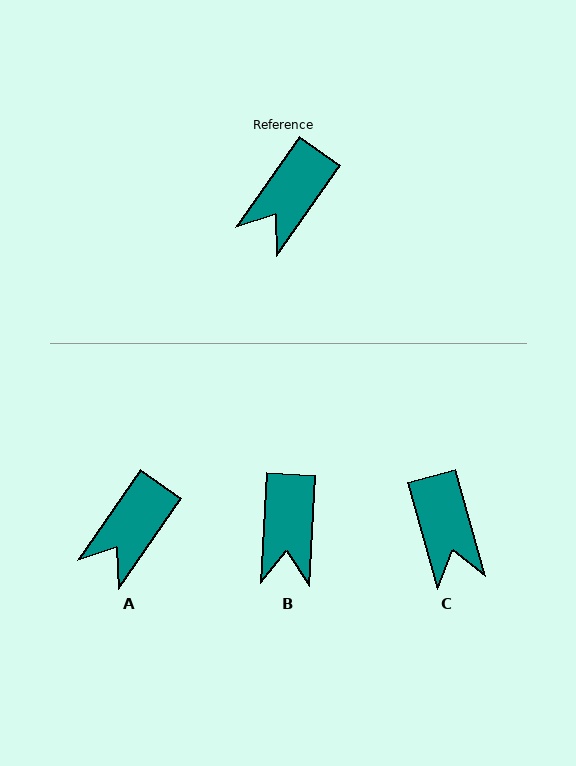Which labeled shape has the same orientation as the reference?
A.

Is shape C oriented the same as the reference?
No, it is off by about 50 degrees.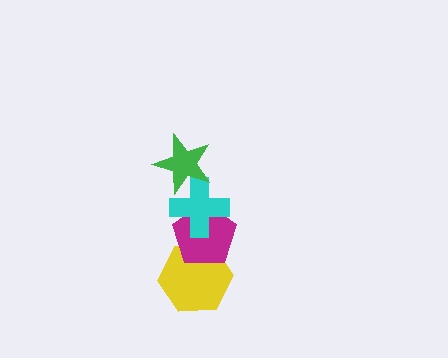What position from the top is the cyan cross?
The cyan cross is 2nd from the top.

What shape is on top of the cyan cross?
The green star is on top of the cyan cross.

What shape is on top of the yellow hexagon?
The magenta pentagon is on top of the yellow hexagon.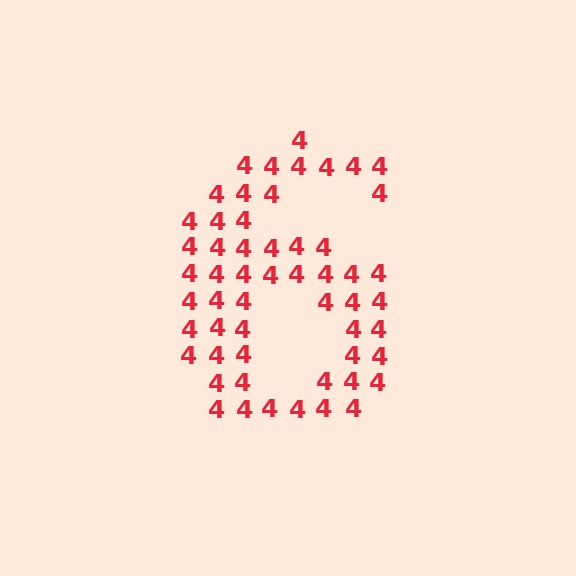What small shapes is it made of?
It is made of small digit 4's.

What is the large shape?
The large shape is the digit 6.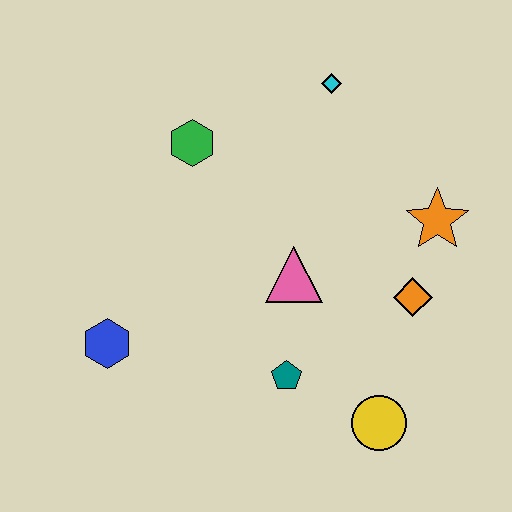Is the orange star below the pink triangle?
No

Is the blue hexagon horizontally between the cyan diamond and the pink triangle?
No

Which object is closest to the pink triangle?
The teal pentagon is closest to the pink triangle.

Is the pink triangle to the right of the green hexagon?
Yes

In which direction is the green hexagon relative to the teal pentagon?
The green hexagon is above the teal pentagon.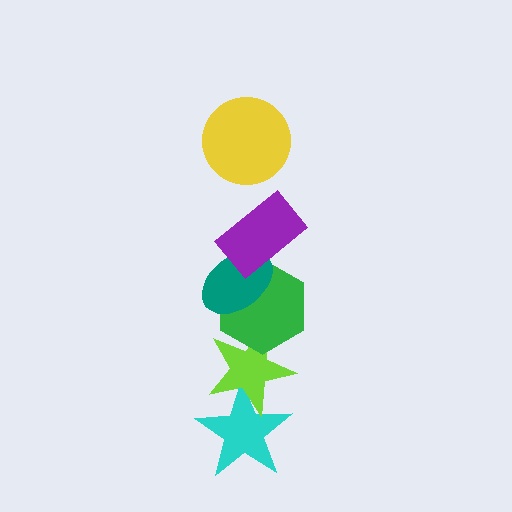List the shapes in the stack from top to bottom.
From top to bottom: the yellow circle, the purple rectangle, the teal ellipse, the green hexagon, the lime star, the cyan star.